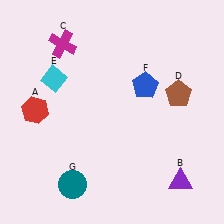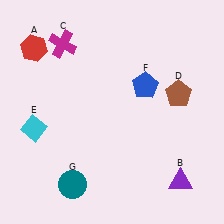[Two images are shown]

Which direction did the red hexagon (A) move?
The red hexagon (A) moved up.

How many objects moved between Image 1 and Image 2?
2 objects moved between the two images.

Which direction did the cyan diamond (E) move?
The cyan diamond (E) moved down.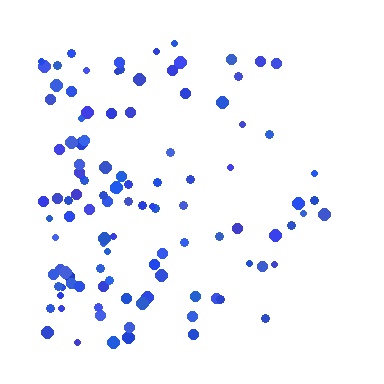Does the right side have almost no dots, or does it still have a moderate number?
Still a moderate number, just noticeably fewer than the left.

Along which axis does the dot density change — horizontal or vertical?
Horizontal.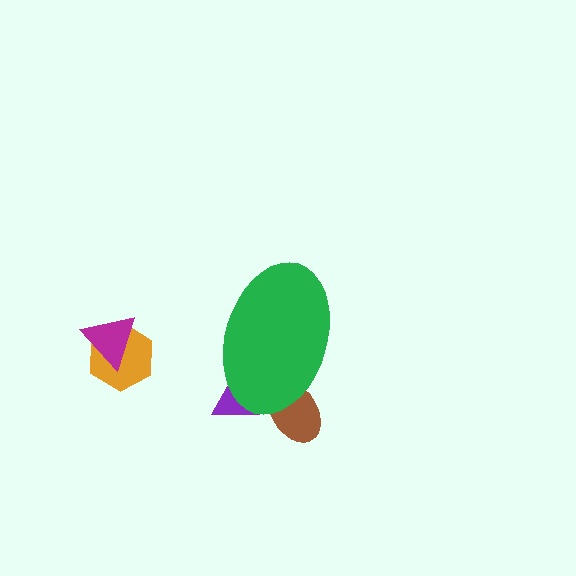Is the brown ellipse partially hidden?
Yes, the brown ellipse is partially hidden behind the green ellipse.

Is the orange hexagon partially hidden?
No, the orange hexagon is fully visible.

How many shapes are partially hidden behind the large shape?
2 shapes are partially hidden.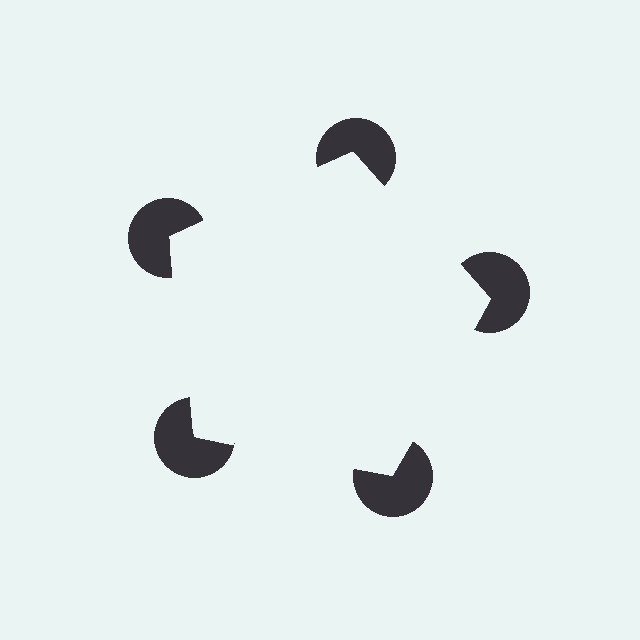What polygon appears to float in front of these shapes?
An illusory pentagon — its edges are inferred from the aligned wedge cuts in the pac-man discs, not physically drawn.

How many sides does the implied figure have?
5 sides.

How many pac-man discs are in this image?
There are 5 — one at each vertex of the illusory pentagon.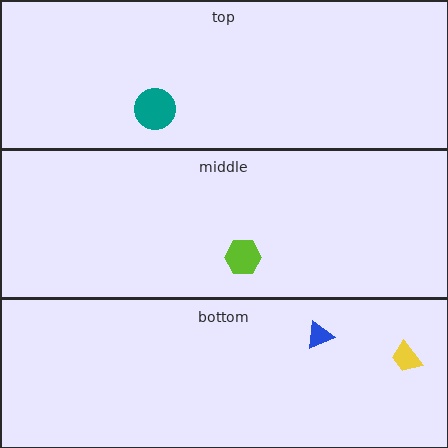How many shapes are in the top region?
1.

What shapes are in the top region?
The teal circle.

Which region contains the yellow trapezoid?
The bottom region.